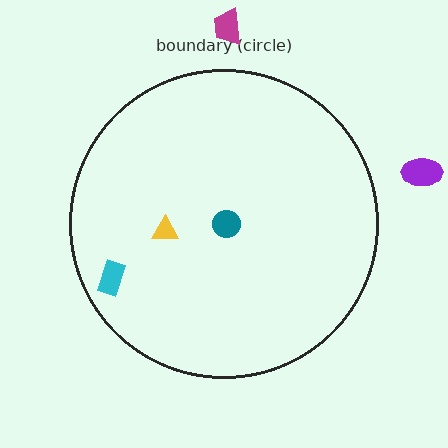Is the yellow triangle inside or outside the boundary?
Inside.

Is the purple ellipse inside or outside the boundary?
Outside.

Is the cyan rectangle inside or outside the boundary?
Inside.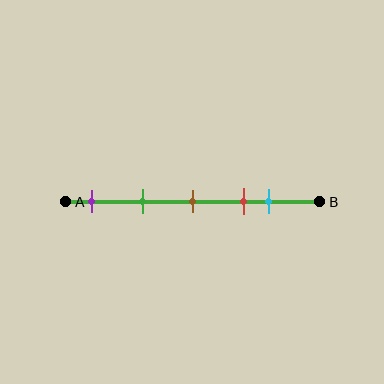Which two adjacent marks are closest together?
The red and cyan marks are the closest adjacent pair.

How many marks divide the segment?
There are 5 marks dividing the segment.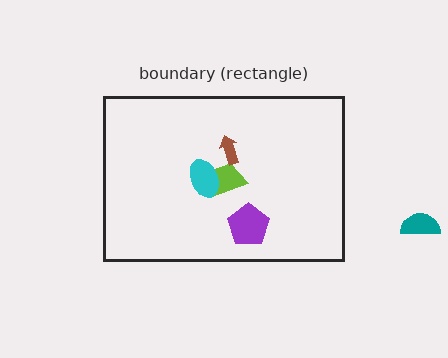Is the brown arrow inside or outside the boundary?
Inside.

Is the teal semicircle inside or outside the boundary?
Outside.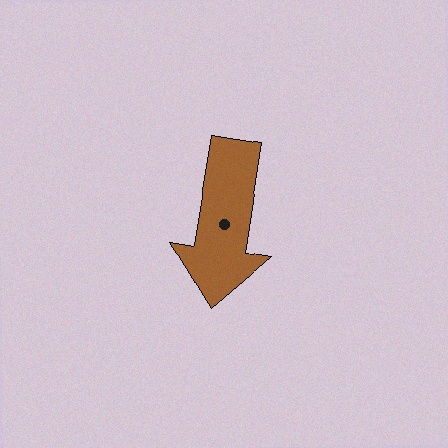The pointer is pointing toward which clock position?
Roughly 6 o'clock.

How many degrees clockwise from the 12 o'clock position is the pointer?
Approximately 189 degrees.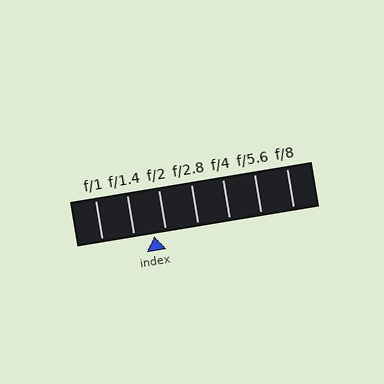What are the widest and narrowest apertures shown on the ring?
The widest aperture shown is f/1 and the narrowest is f/8.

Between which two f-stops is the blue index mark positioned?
The index mark is between f/1.4 and f/2.